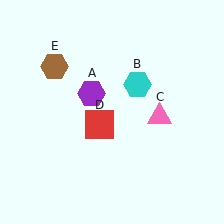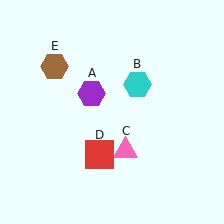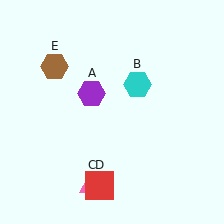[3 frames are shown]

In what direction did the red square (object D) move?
The red square (object D) moved down.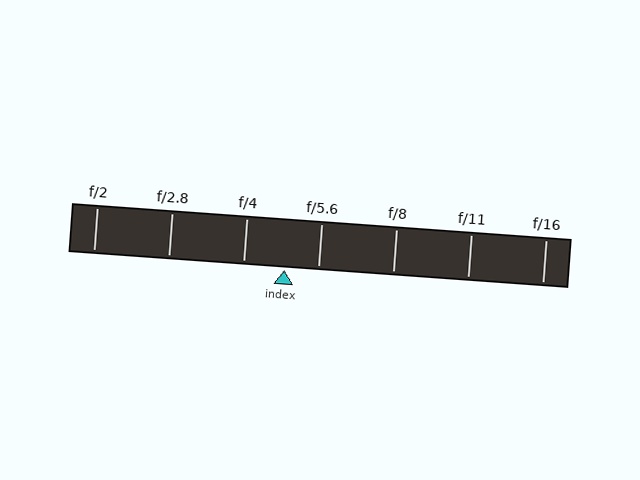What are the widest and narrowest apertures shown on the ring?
The widest aperture shown is f/2 and the narrowest is f/16.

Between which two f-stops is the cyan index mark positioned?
The index mark is between f/4 and f/5.6.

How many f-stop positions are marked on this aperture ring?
There are 7 f-stop positions marked.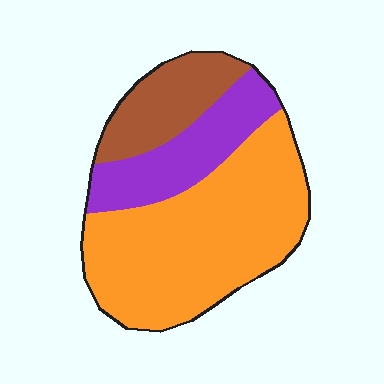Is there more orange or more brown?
Orange.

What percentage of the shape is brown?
Brown takes up about one fifth (1/5) of the shape.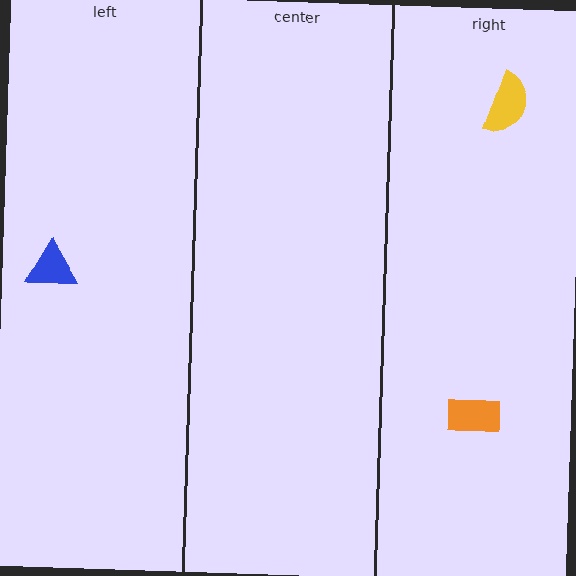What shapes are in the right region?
The orange rectangle, the yellow semicircle.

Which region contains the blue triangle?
The left region.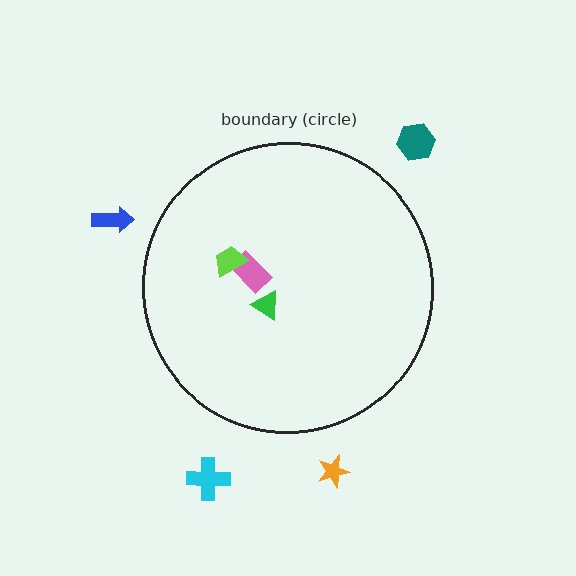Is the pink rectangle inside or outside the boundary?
Inside.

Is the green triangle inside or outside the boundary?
Inside.